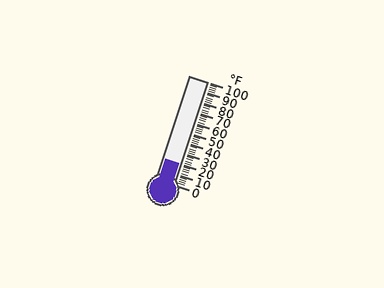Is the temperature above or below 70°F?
The temperature is below 70°F.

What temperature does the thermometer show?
The thermometer shows approximately 20°F.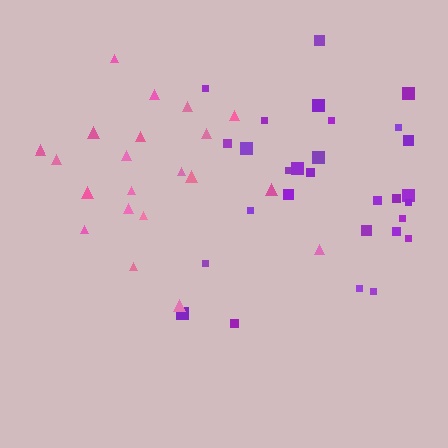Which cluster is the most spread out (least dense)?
Pink.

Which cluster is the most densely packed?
Purple.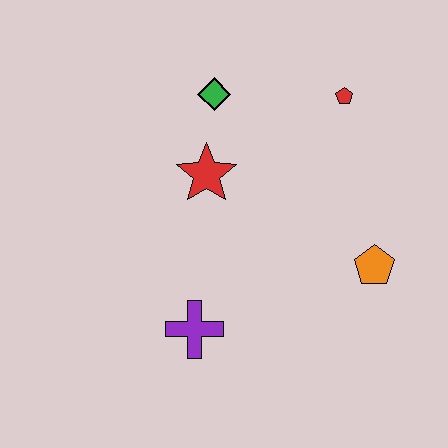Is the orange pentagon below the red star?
Yes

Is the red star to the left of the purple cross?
No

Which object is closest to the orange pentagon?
The red pentagon is closest to the orange pentagon.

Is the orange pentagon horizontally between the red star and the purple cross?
No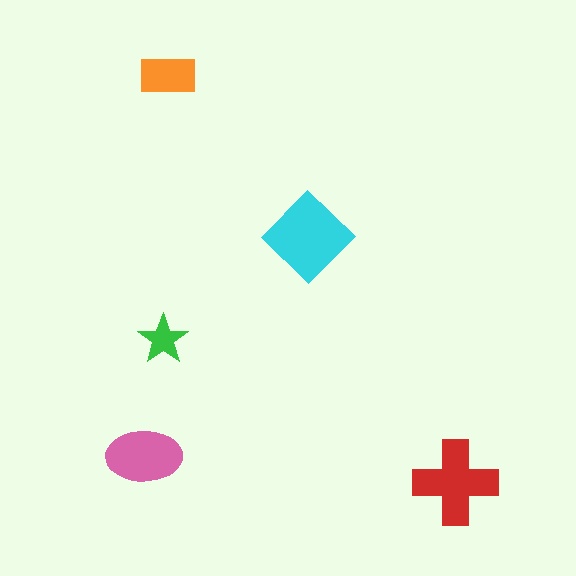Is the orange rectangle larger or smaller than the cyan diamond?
Smaller.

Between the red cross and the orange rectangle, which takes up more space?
The red cross.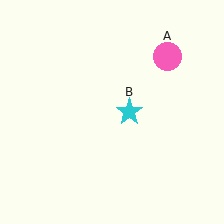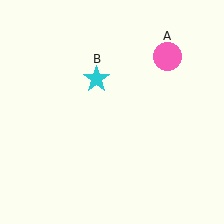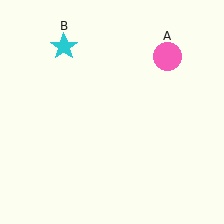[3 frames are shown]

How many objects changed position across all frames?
1 object changed position: cyan star (object B).